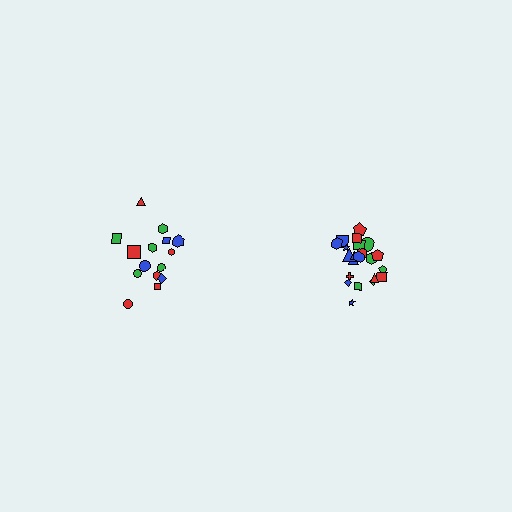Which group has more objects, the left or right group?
The right group.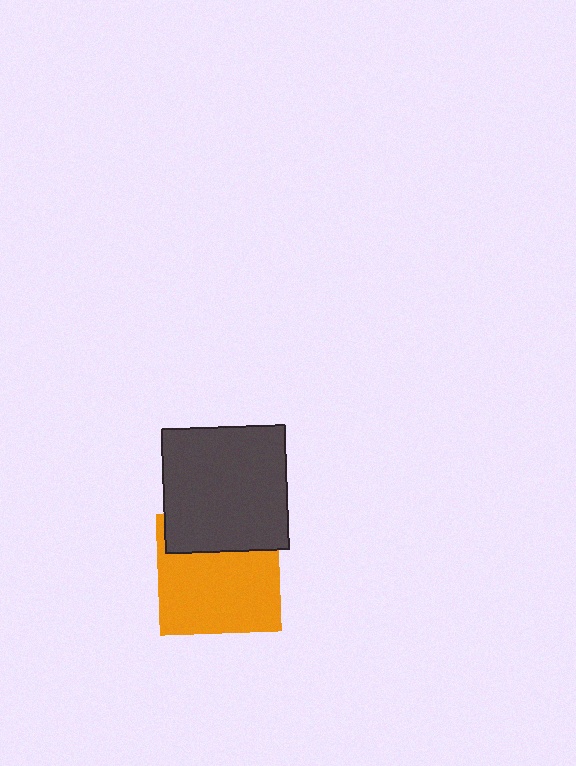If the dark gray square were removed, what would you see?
You would see the complete orange square.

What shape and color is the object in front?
The object in front is a dark gray square.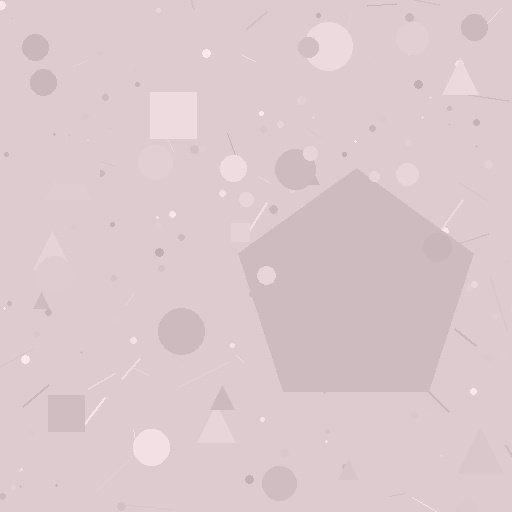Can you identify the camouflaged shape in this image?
The camouflaged shape is a pentagon.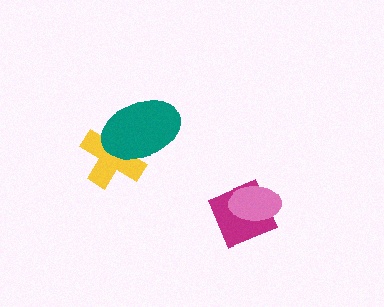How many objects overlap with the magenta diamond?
1 object overlaps with the magenta diamond.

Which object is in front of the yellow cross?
The teal ellipse is in front of the yellow cross.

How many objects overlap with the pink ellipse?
1 object overlaps with the pink ellipse.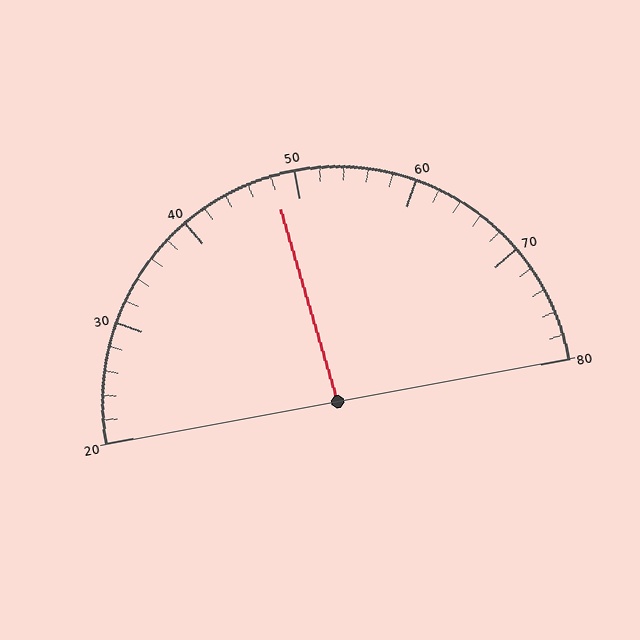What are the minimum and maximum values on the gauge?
The gauge ranges from 20 to 80.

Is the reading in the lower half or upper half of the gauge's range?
The reading is in the lower half of the range (20 to 80).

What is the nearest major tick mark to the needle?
The nearest major tick mark is 50.